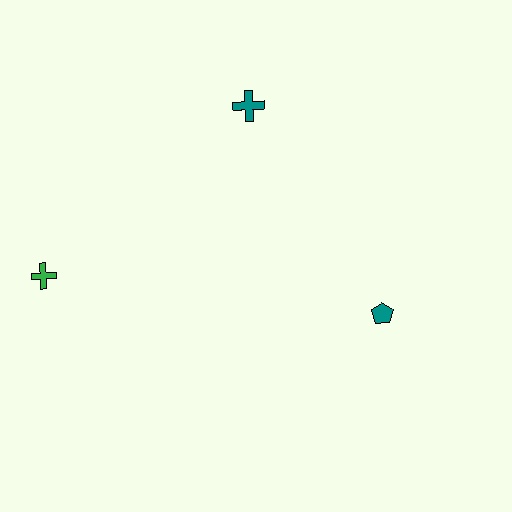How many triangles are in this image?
There are no triangles.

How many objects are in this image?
There are 3 objects.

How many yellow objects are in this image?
There are no yellow objects.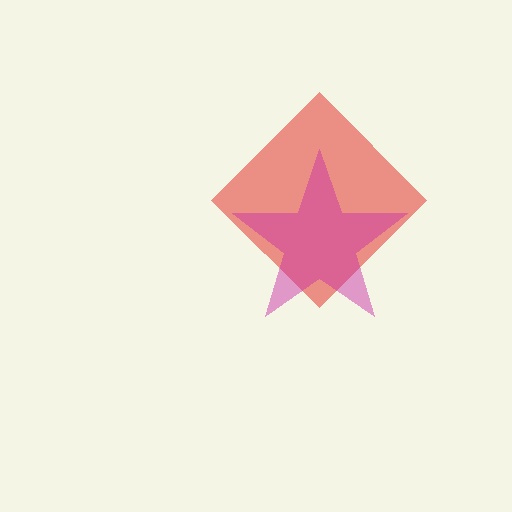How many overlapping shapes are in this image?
There are 2 overlapping shapes in the image.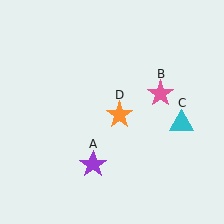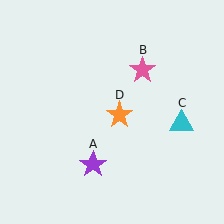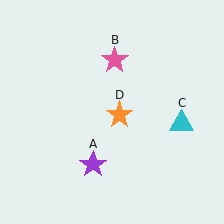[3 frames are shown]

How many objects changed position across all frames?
1 object changed position: pink star (object B).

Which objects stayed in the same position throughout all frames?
Purple star (object A) and cyan triangle (object C) and orange star (object D) remained stationary.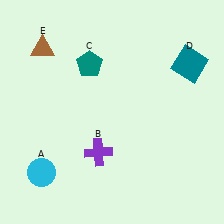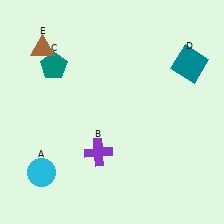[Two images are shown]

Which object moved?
The teal pentagon (C) moved left.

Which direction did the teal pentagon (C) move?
The teal pentagon (C) moved left.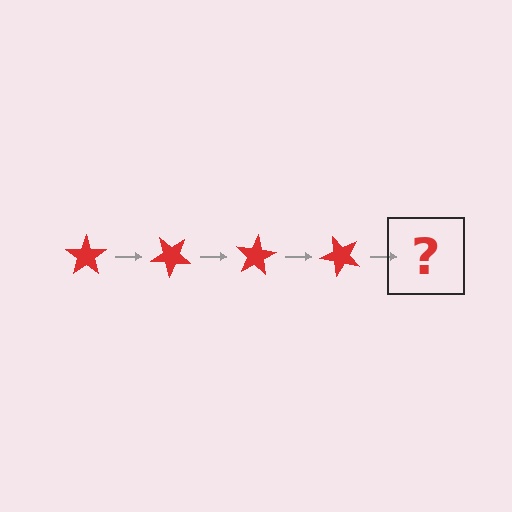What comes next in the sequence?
The next element should be a red star rotated 160 degrees.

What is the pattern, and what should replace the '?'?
The pattern is that the star rotates 40 degrees each step. The '?' should be a red star rotated 160 degrees.